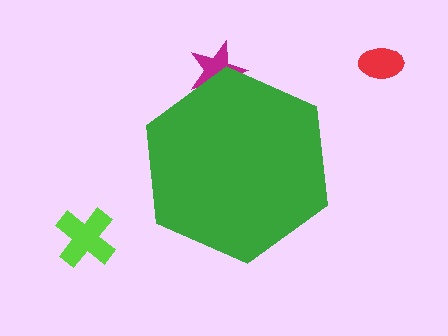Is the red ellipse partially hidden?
No, the red ellipse is fully visible.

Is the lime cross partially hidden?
No, the lime cross is fully visible.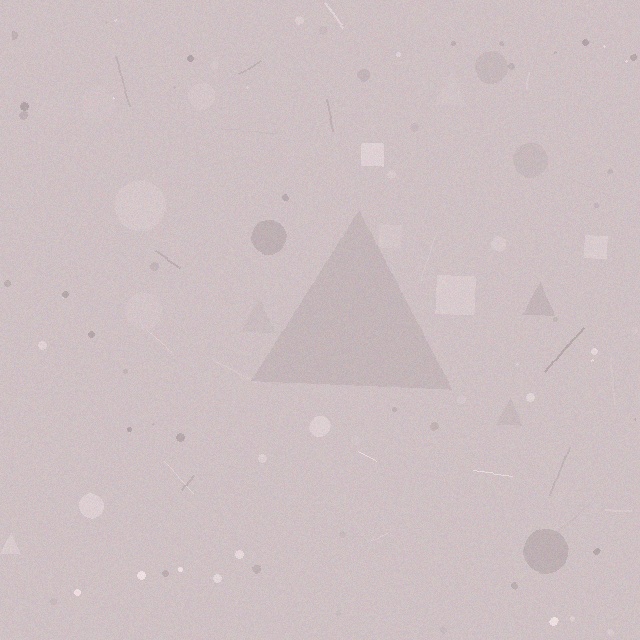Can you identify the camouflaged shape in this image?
The camouflaged shape is a triangle.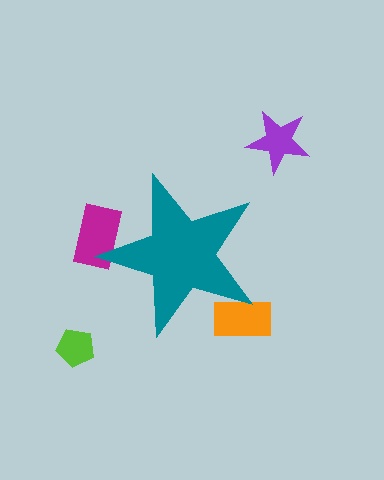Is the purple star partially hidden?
No, the purple star is fully visible.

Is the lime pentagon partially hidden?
No, the lime pentagon is fully visible.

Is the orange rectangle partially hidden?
Yes, the orange rectangle is partially hidden behind the teal star.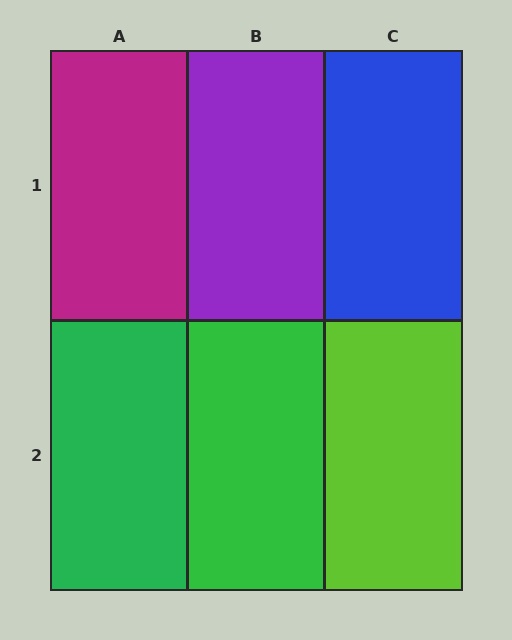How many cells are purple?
1 cell is purple.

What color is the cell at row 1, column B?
Purple.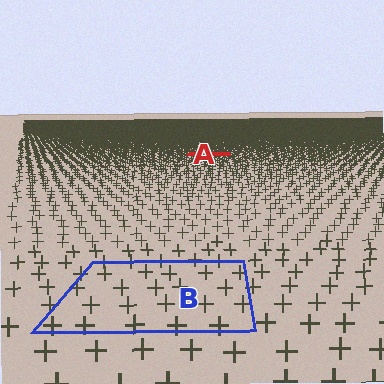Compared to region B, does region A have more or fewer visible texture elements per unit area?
Region A has more texture elements per unit area — they are packed more densely because it is farther away.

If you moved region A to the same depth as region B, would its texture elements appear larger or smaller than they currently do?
They would appear larger. At a closer depth, the same texture elements are projected at a bigger on-screen size.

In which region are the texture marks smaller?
The texture marks are smaller in region A, because it is farther away.